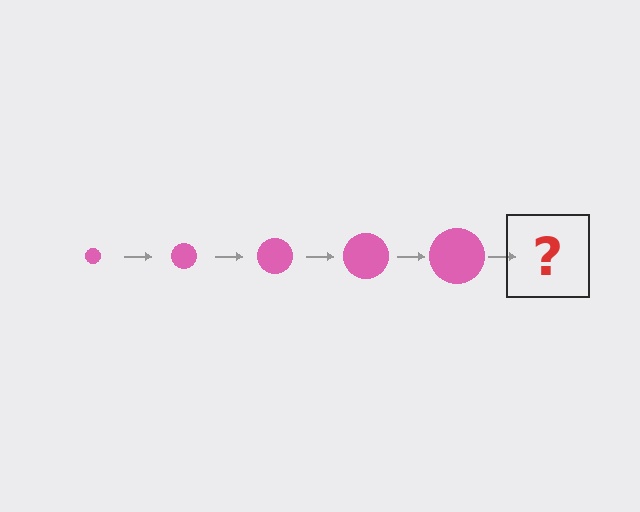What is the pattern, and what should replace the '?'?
The pattern is that the circle gets progressively larger each step. The '?' should be a pink circle, larger than the previous one.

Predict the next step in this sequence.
The next step is a pink circle, larger than the previous one.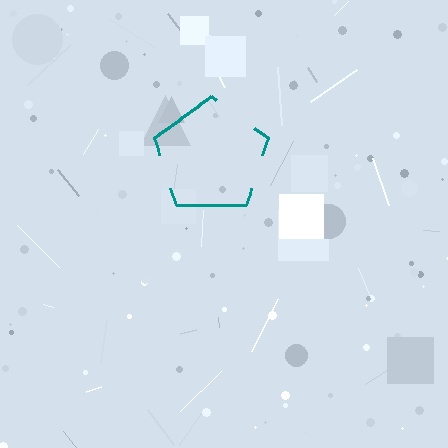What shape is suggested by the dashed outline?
The dashed outline suggests a pentagon.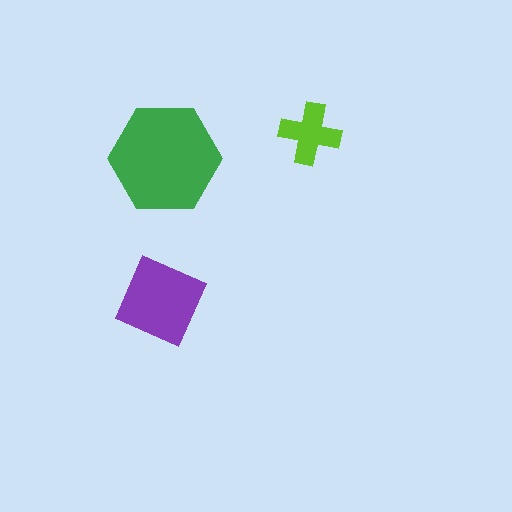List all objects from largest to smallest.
The green hexagon, the purple diamond, the lime cross.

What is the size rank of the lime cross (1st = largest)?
3rd.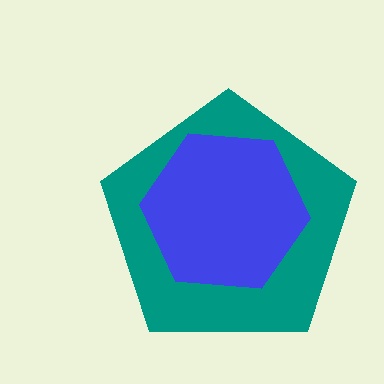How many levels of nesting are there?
2.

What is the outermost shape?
The teal pentagon.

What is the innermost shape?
The blue hexagon.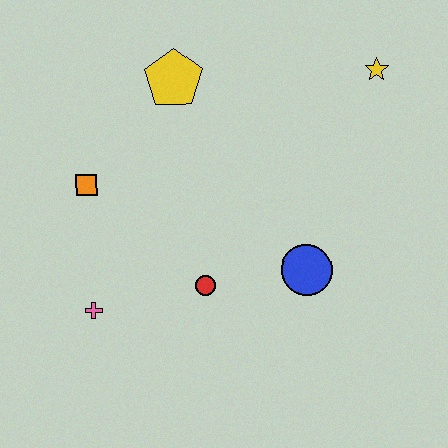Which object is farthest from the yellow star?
The pink cross is farthest from the yellow star.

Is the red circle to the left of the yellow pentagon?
No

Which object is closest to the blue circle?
The red circle is closest to the blue circle.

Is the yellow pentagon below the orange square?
No